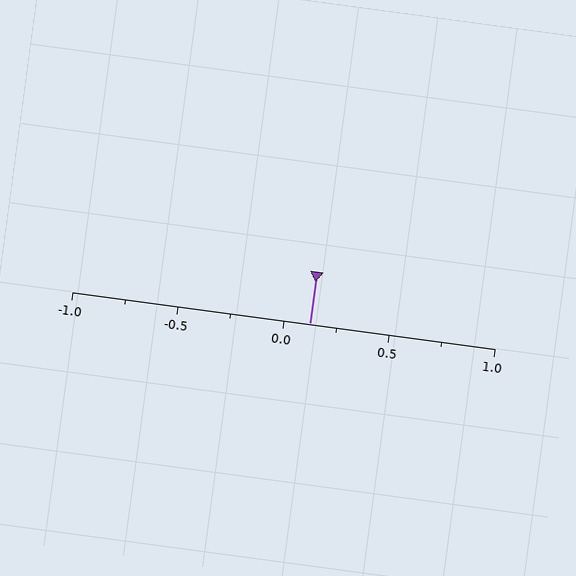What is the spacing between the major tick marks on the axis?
The major ticks are spaced 0.5 apart.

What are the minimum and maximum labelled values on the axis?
The axis runs from -1.0 to 1.0.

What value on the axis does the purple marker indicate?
The marker indicates approximately 0.12.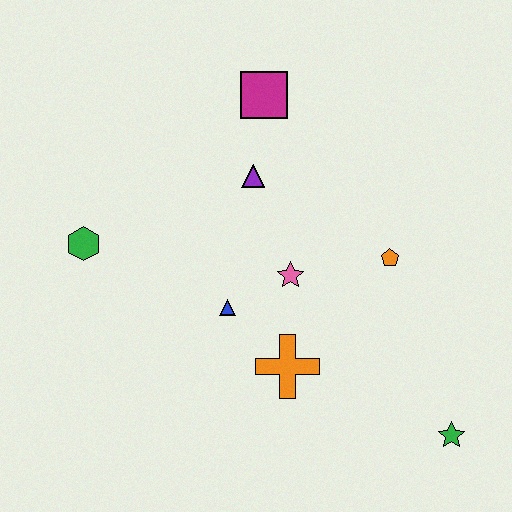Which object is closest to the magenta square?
The purple triangle is closest to the magenta square.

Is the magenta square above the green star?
Yes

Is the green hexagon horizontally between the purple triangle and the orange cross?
No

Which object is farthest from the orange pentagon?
The green hexagon is farthest from the orange pentagon.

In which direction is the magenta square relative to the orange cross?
The magenta square is above the orange cross.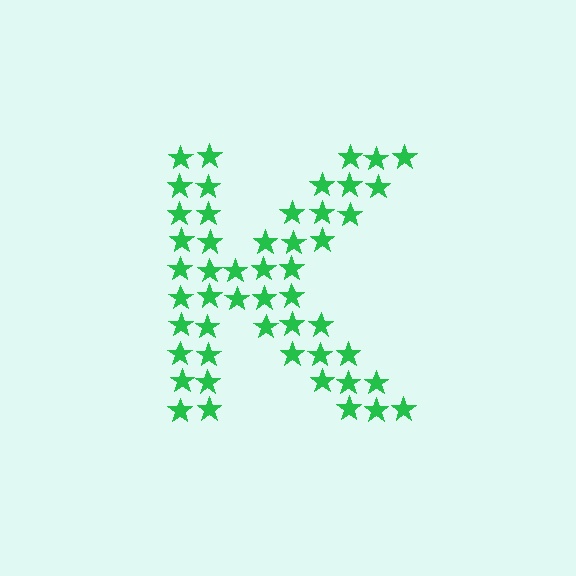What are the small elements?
The small elements are stars.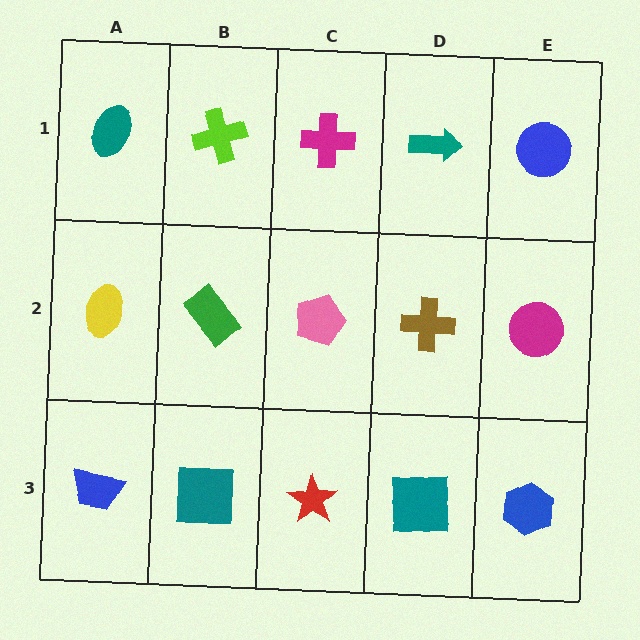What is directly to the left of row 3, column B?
A blue trapezoid.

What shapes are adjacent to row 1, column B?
A green rectangle (row 2, column B), a teal ellipse (row 1, column A), a magenta cross (row 1, column C).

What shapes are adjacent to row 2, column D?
A teal arrow (row 1, column D), a teal square (row 3, column D), a pink pentagon (row 2, column C), a magenta circle (row 2, column E).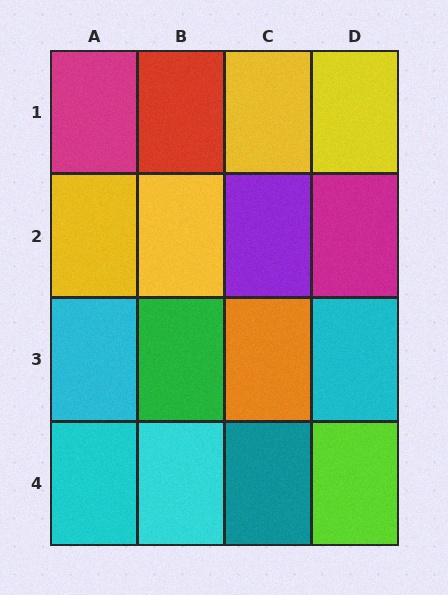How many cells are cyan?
4 cells are cyan.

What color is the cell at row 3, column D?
Cyan.